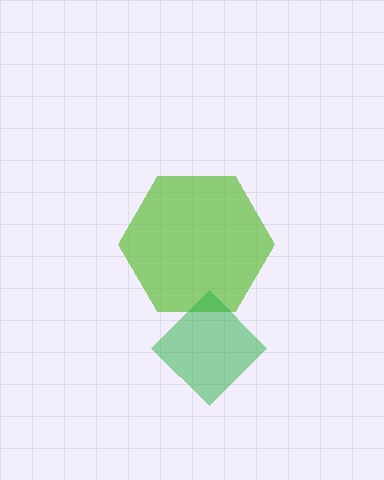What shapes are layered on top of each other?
The layered shapes are: a lime hexagon, a green diamond.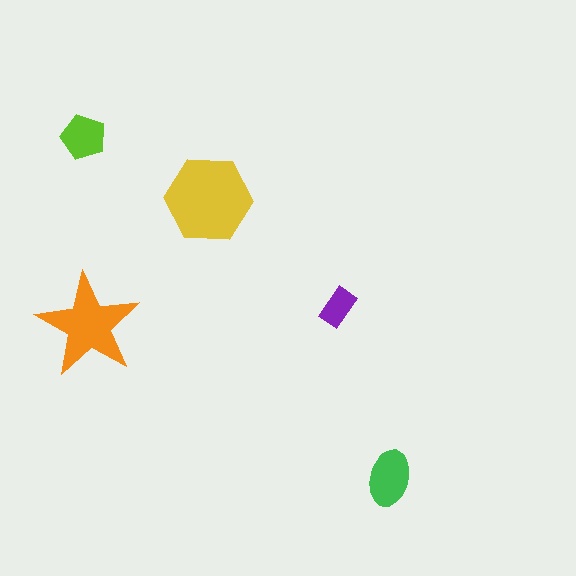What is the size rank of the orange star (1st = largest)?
2nd.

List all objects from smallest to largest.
The purple rectangle, the lime pentagon, the green ellipse, the orange star, the yellow hexagon.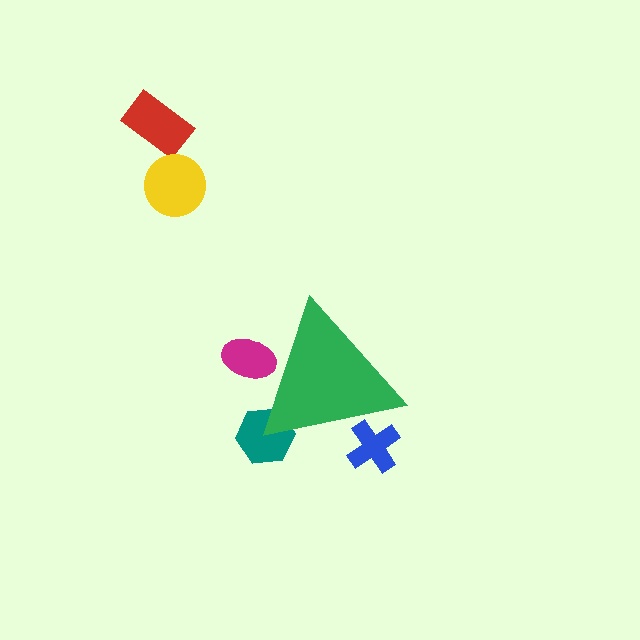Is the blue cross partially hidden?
Yes, the blue cross is partially hidden behind the green triangle.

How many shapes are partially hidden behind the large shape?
3 shapes are partially hidden.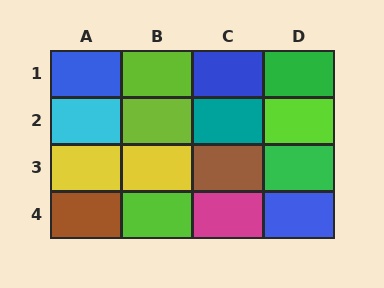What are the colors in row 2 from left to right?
Cyan, lime, teal, lime.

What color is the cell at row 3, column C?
Brown.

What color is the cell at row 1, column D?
Green.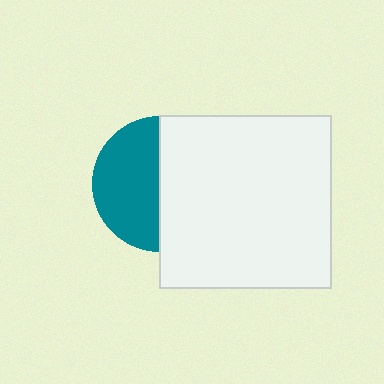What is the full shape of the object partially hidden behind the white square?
The partially hidden object is a teal circle.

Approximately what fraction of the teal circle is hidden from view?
Roughly 51% of the teal circle is hidden behind the white square.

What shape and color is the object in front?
The object in front is a white square.